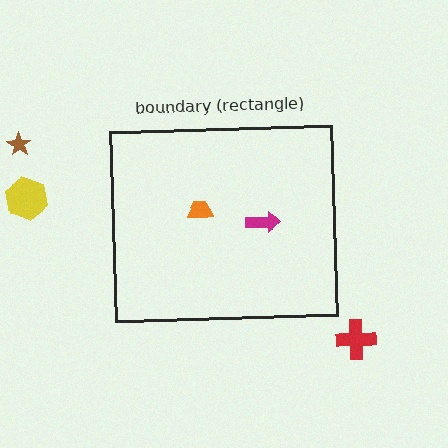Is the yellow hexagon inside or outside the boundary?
Outside.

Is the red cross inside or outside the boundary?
Outside.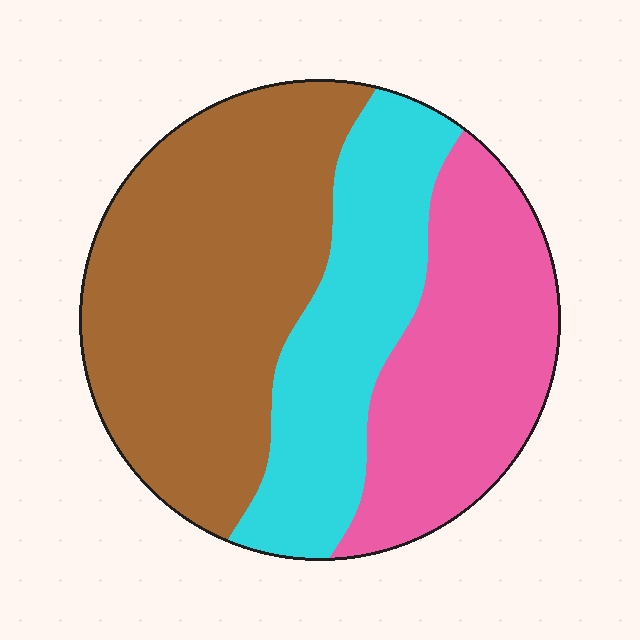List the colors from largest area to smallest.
From largest to smallest: brown, pink, cyan.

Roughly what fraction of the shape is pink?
Pink covers roughly 30% of the shape.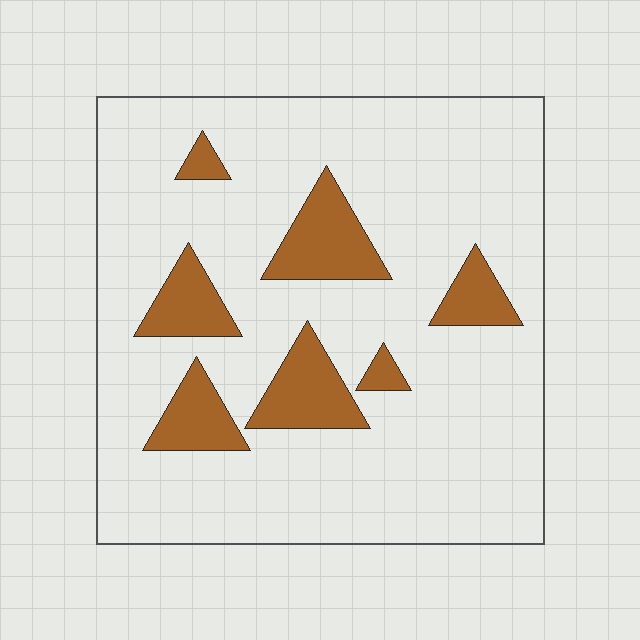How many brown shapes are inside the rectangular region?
7.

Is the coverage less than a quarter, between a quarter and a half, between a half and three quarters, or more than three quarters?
Less than a quarter.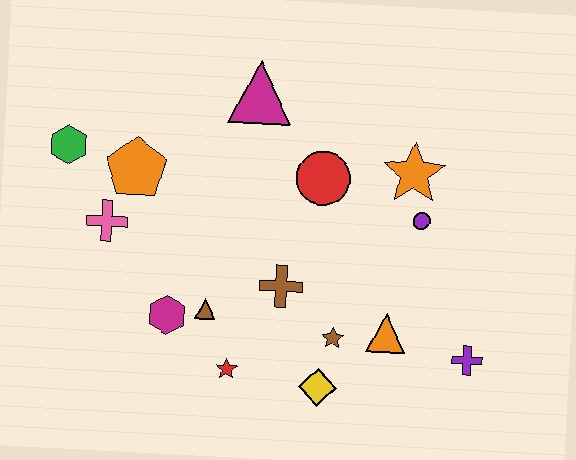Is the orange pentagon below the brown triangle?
No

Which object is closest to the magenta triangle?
The red circle is closest to the magenta triangle.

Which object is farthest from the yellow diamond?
The green hexagon is farthest from the yellow diamond.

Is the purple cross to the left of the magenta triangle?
No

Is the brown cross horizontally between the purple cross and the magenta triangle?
Yes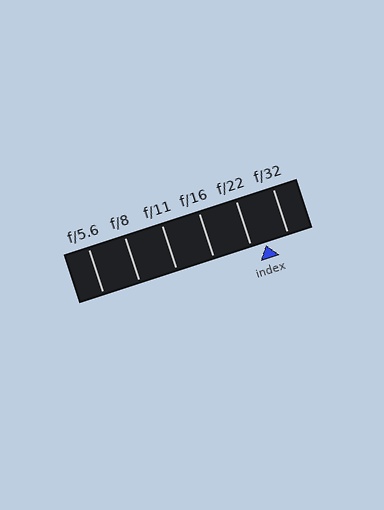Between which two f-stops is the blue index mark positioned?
The index mark is between f/22 and f/32.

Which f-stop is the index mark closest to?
The index mark is closest to f/22.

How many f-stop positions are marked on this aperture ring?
There are 6 f-stop positions marked.